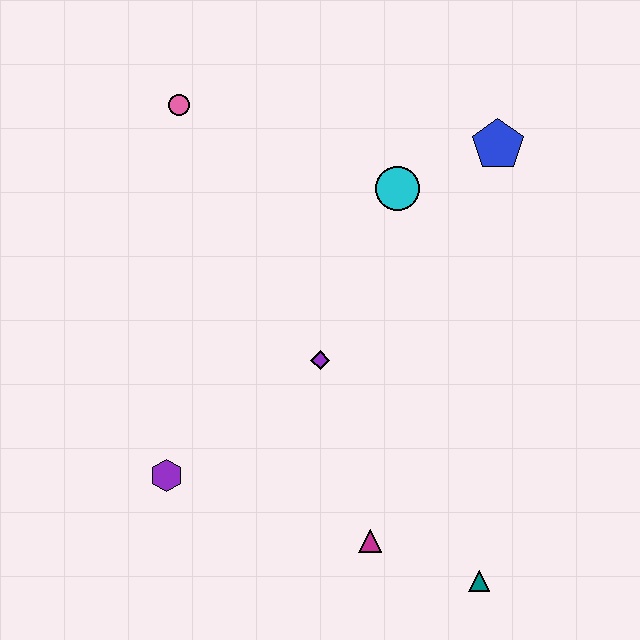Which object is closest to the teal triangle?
The magenta triangle is closest to the teal triangle.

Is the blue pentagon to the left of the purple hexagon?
No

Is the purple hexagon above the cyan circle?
No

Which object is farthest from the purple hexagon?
The blue pentagon is farthest from the purple hexagon.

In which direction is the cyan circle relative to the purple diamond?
The cyan circle is above the purple diamond.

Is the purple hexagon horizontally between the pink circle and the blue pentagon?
No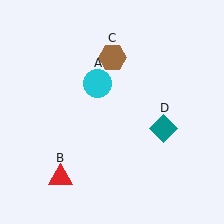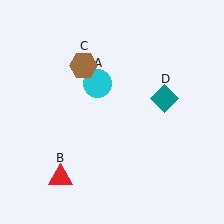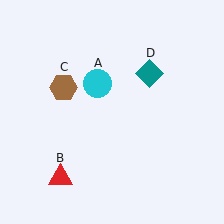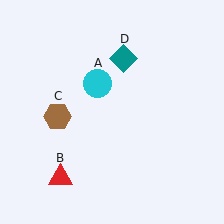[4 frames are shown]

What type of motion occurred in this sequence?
The brown hexagon (object C), teal diamond (object D) rotated counterclockwise around the center of the scene.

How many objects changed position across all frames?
2 objects changed position: brown hexagon (object C), teal diamond (object D).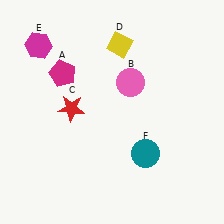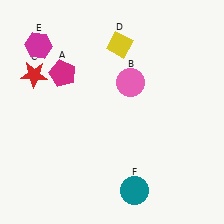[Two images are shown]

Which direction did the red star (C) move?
The red star (C) moved left.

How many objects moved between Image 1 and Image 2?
2 objects moved between the two images.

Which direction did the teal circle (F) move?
The teal circle (F) moved down.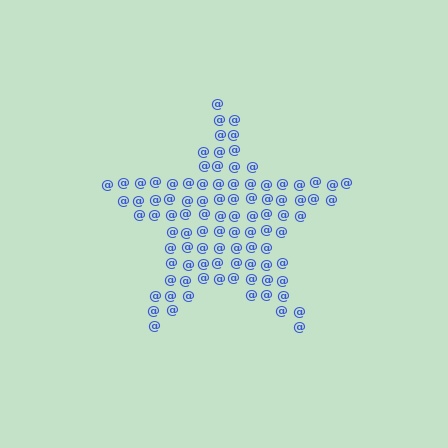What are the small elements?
The small elements are at signs.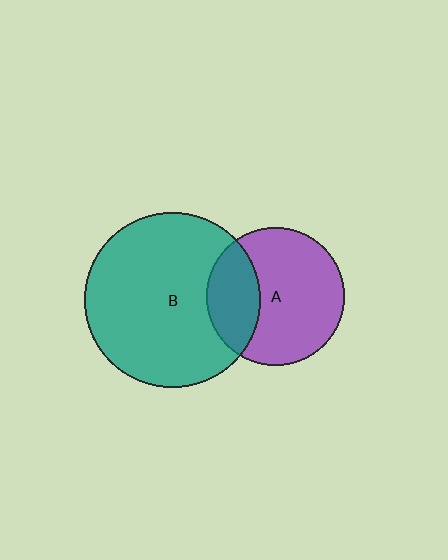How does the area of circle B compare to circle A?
Approximately 1.6 times.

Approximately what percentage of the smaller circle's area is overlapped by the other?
Approximately 30%.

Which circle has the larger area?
Circle B (teal).